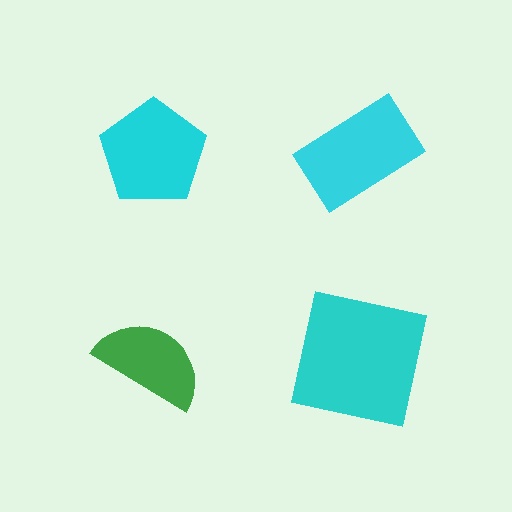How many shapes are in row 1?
2 shapes.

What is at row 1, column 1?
A cyan pentagon.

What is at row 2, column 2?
A cyan square.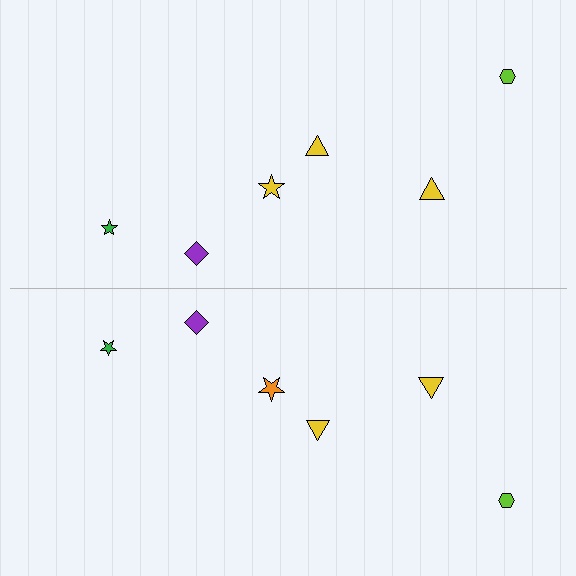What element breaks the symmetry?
The orange star on the bottom side breaks the symmetry — its mirror counterpart is yellow.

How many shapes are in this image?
There are 12 shapes in this image.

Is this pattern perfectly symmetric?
No, the pattern is not perfectly symmetric. The orange star on the bottom side breaks the symmetry — its mirror counterpart is yellow.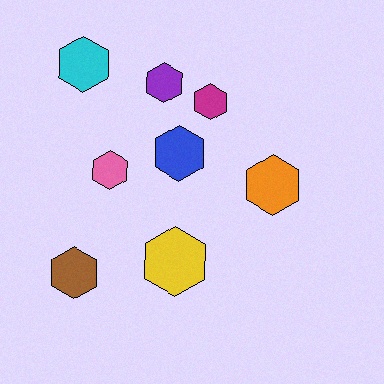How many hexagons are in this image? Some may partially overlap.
There are 8 hexagons.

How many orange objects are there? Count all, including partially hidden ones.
There is 1 orange object.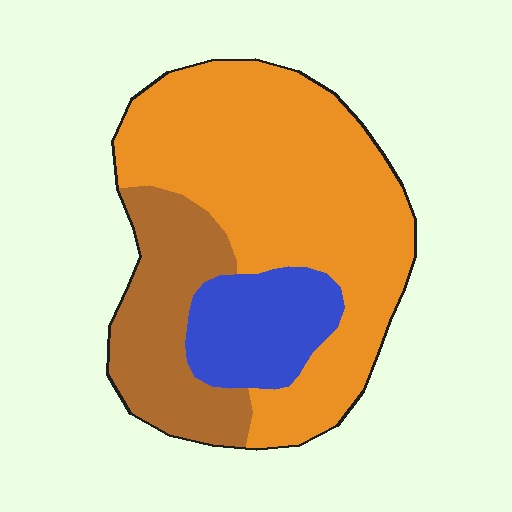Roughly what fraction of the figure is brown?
Brown takes up between a sixth and a third of the figure.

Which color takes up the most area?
Orange, at roughly 60%.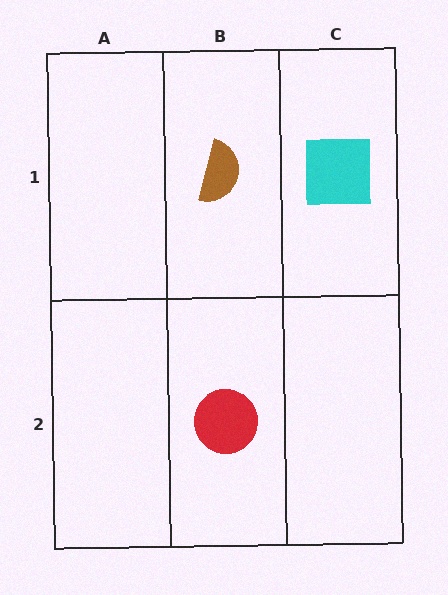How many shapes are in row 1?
2 shapes.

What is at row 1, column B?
A brown semicircle.